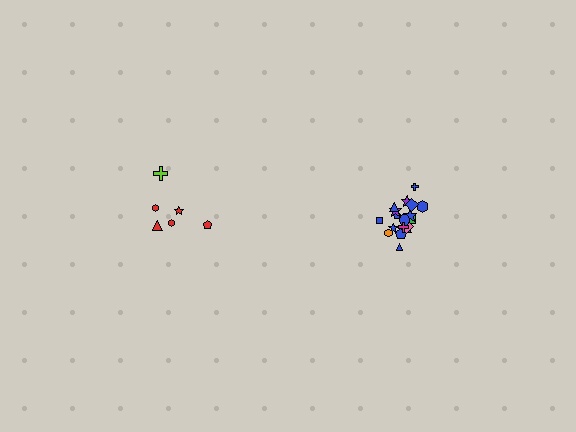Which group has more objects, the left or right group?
The right group.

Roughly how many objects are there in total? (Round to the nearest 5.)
Roughly 25 objects in total.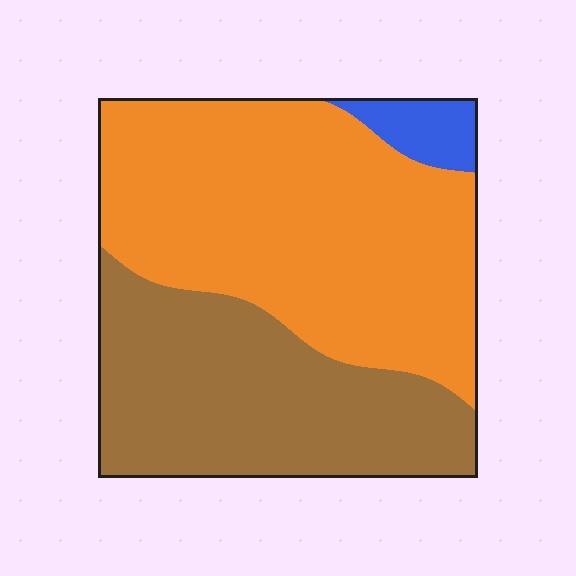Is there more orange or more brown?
Orange.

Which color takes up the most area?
Orange, at roughly 55%.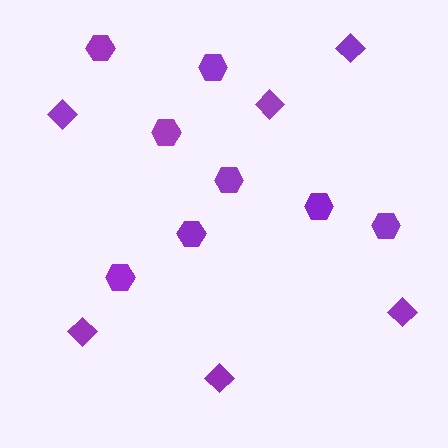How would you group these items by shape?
There are 2 groups: one group of hexagons (8) and one group of diamonds (6).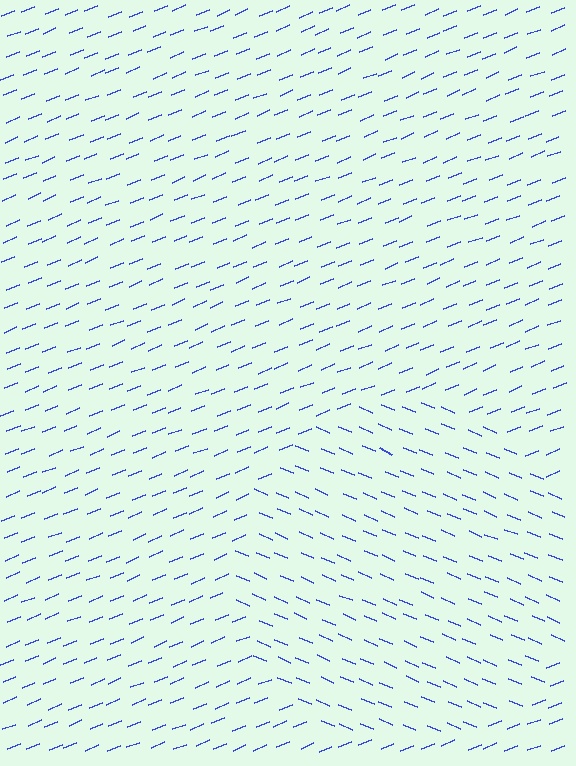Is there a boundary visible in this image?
Yes, there is a texture boundary formed by a change in line orientation.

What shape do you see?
I see a circle.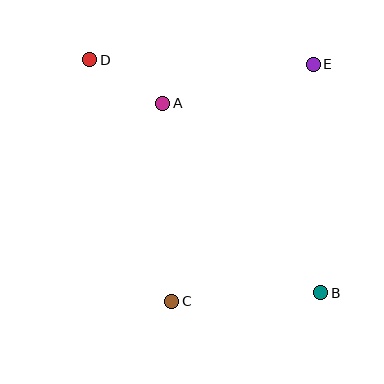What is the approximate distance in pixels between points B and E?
The distance between B and E is approximately 229 pixels.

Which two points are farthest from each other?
Points B and D are farthest from each other.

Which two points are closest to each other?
Points A and D are closest to each other.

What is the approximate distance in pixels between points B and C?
The distance between B and C is approximately 149 pixels.